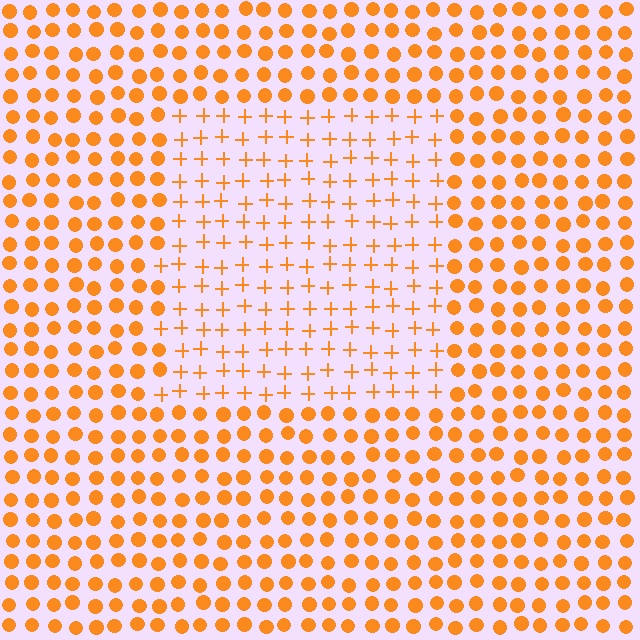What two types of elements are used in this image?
The image uses plus signs inside the rectangle region and circles outside it.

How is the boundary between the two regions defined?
The boundary is defined by a change in element shape: plus signs inside vs. circles outside. All elements share the same color and spacing.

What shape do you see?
I see a rectangle.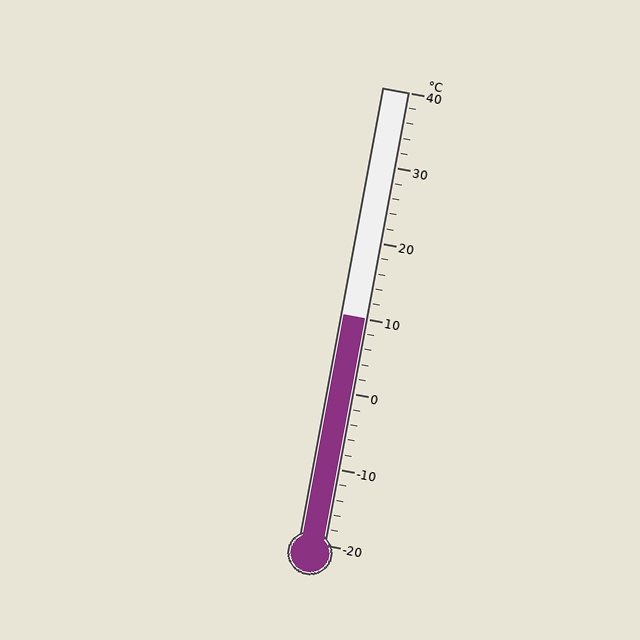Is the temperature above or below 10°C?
The temperature is at 10°C.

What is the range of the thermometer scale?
The thermometer scale ranges from -20°C to 40°C.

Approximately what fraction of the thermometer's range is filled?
The thermometer is filled to approximately 50% of its range.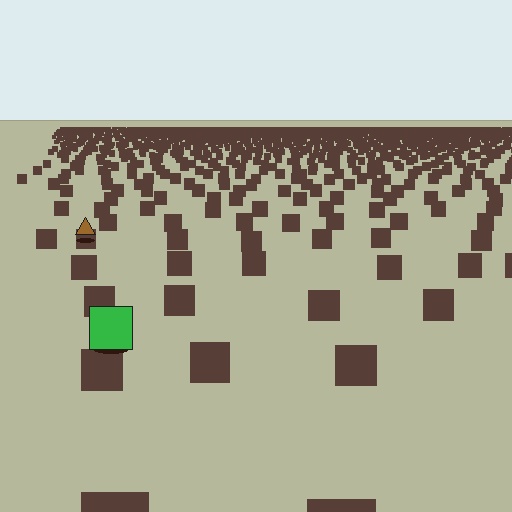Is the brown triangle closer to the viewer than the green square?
No. The green square is closer — you can tell from the texture gradient: the ground texture is coarser near it.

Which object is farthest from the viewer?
The brown triangle is farthest from the viewer. It appears smaller and the ground texture around it is denser.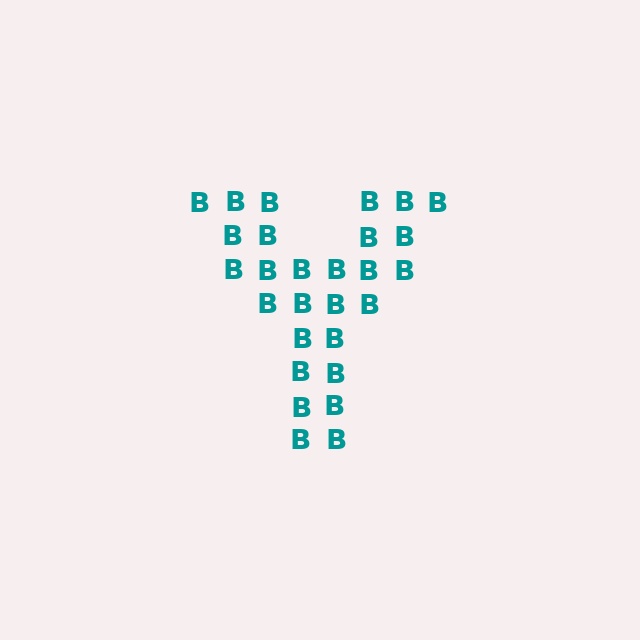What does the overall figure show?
The overall figure shows the letter Y.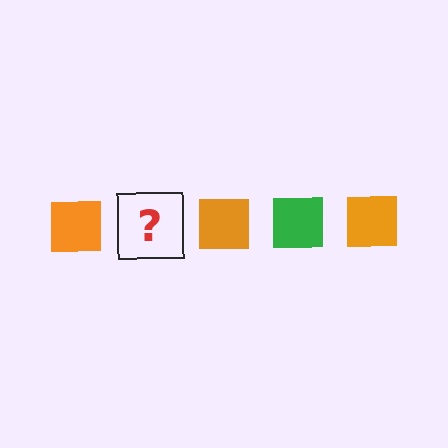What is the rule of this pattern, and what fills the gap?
The rule is that the pattern cycles through orange, green squares. The gap should be filled with a green square.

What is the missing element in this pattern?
The missing element is a green square.